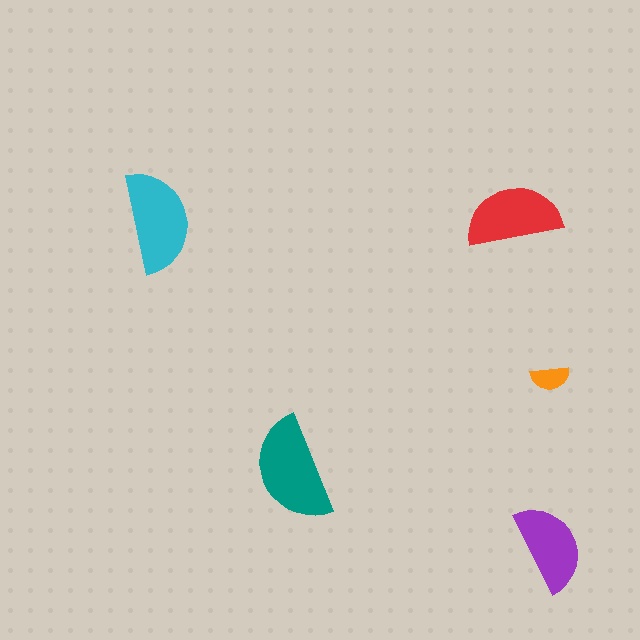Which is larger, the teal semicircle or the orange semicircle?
The teal one.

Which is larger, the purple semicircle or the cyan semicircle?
The cyan one.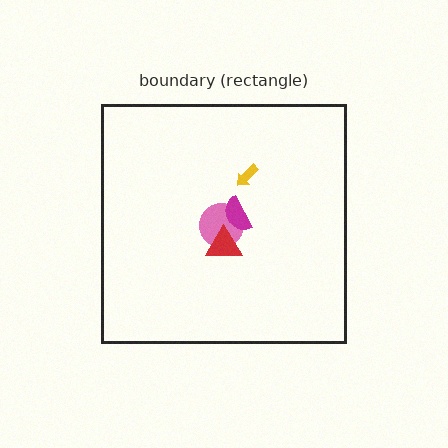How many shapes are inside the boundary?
4 inside, 0 outside.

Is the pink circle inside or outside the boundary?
Inside.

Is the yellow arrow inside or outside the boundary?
Inside.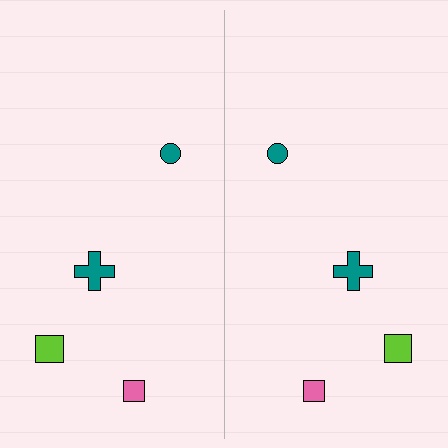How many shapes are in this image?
There are 8 shapes in this image.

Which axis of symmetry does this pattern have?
The pattern has a vertical axis of symmetry running through the center of the image.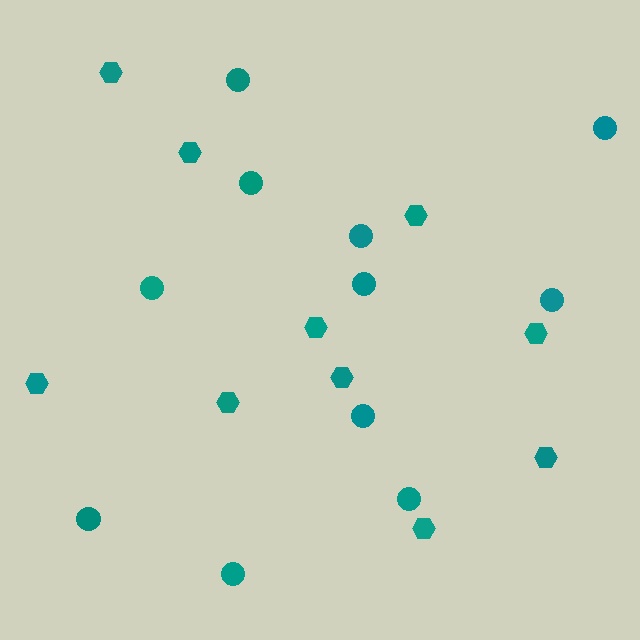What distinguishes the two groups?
There are 2 groups: one group of circles (11) and one group of hexagons (10).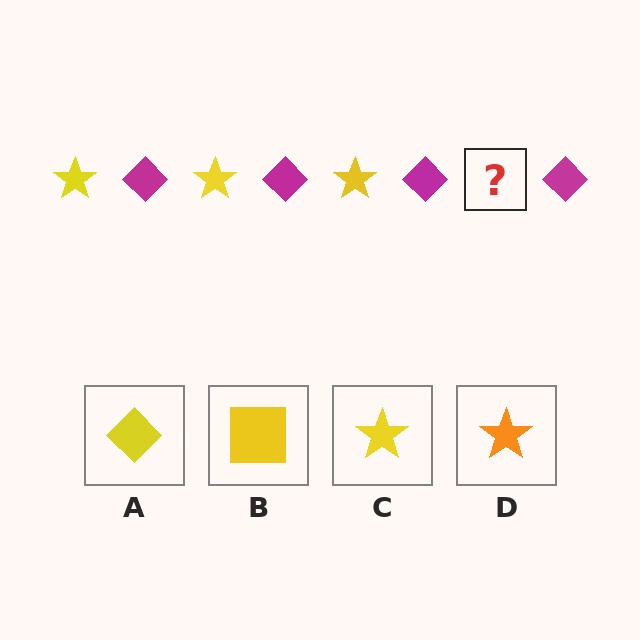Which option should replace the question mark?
Option C.